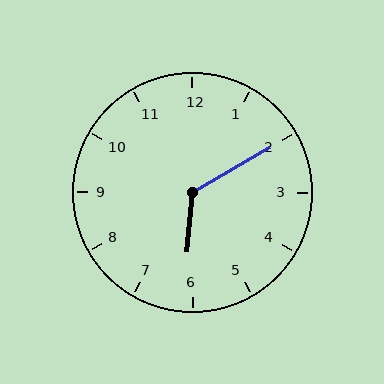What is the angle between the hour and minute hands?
Approximately 125 degrees.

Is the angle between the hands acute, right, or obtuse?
It is obtuse.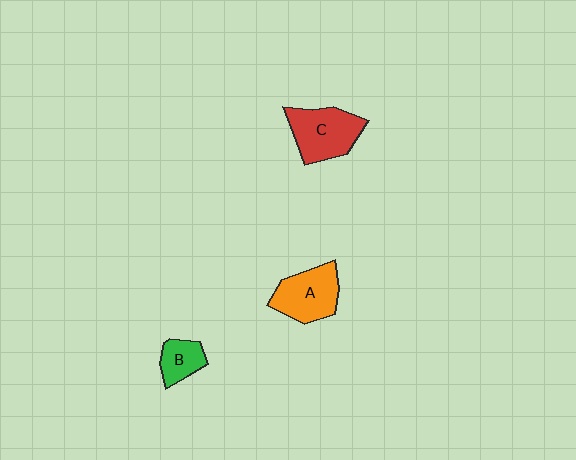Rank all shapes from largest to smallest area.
From largest to smallest: C (red), A (orange), B (green).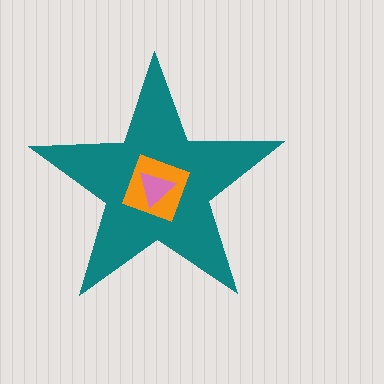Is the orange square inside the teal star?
Yes.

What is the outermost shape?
The teal star.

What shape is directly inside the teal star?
The orange square.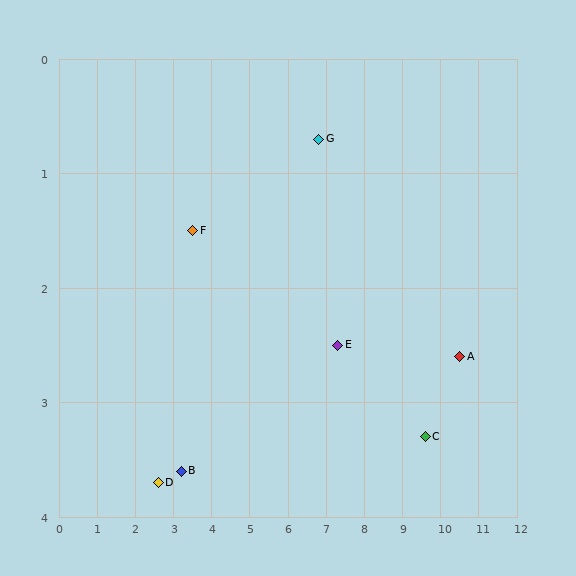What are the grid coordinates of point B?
Point B is at approximately (3.2, 3.6).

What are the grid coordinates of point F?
Point F is at approximately (3.5, 1.5).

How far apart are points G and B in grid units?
Points G and B are about 4.6 grid units apart.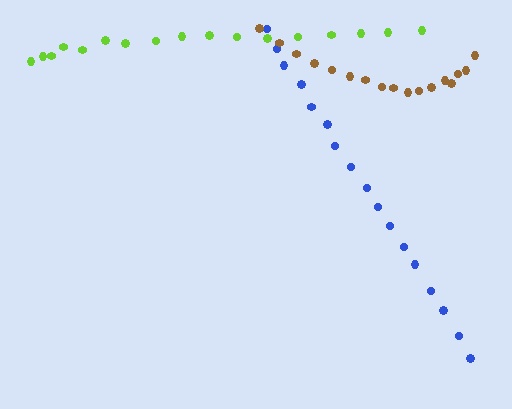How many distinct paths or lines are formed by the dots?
There are 3 distinct paths.